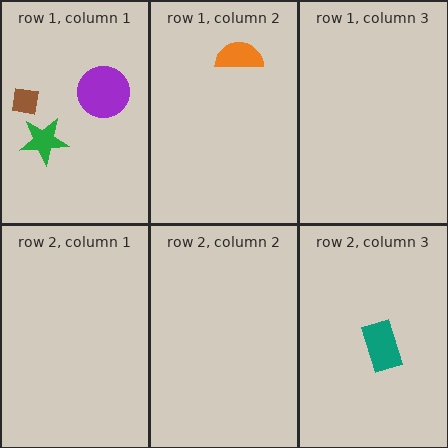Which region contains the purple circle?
The row 1, column 1 region.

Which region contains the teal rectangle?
The row 2, column 3 region.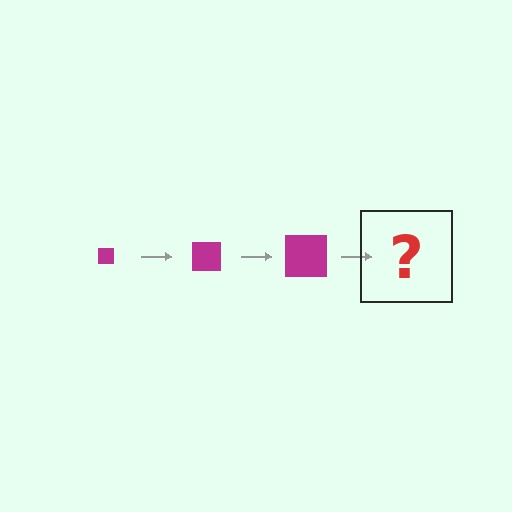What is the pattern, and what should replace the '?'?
The pattern is that the square gets progressively larger each step. The '?' should be a magenta square, larger than the previous one.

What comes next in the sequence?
The next element should be a magenta square, larger than the previous one.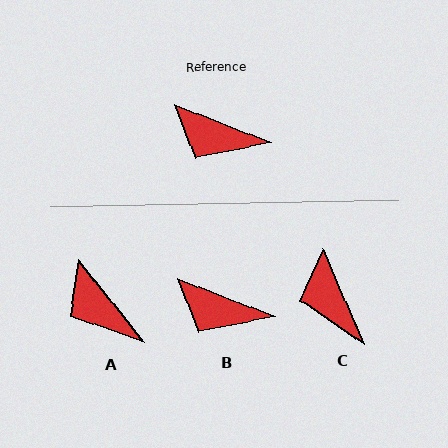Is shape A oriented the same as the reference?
No, it is off by about 29 degrees.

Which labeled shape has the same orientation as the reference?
B.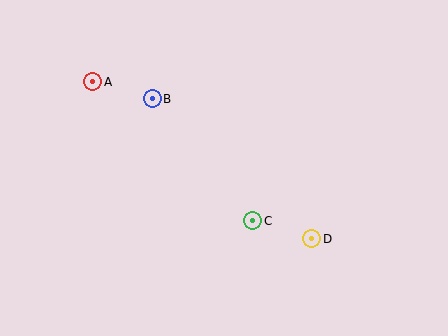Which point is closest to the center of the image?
Point C at (253, 221) is closest to the center.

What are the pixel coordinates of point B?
Point B is at (152, 99).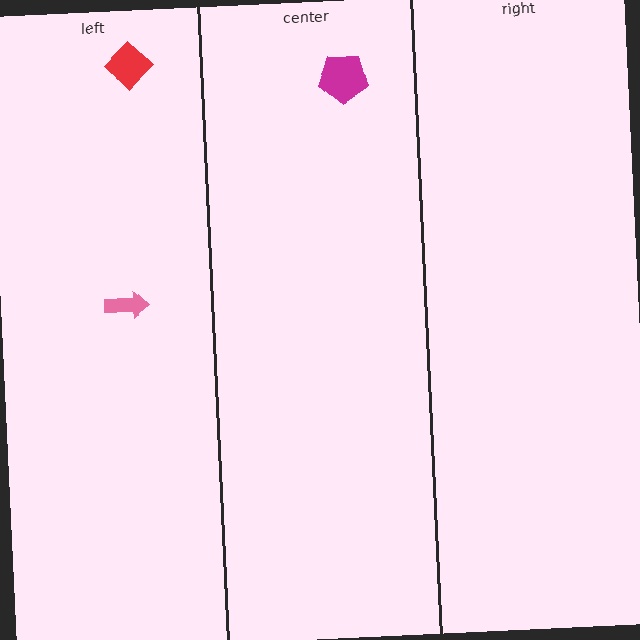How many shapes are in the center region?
1.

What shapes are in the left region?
The red diamond, the pink arrow.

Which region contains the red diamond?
The left region.